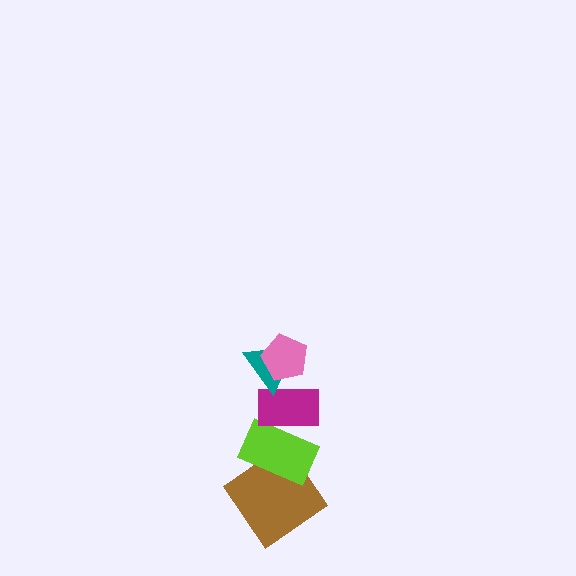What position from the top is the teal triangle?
The teal triangle is 2nd from the top.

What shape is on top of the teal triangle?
The pink pentagon is on top of the teal triangle.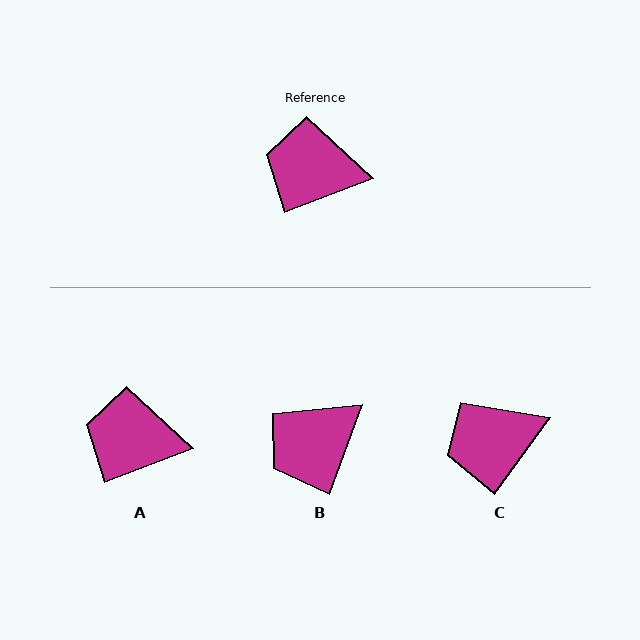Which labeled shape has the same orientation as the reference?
A.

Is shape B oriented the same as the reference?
No, it is off by about 48 degrees.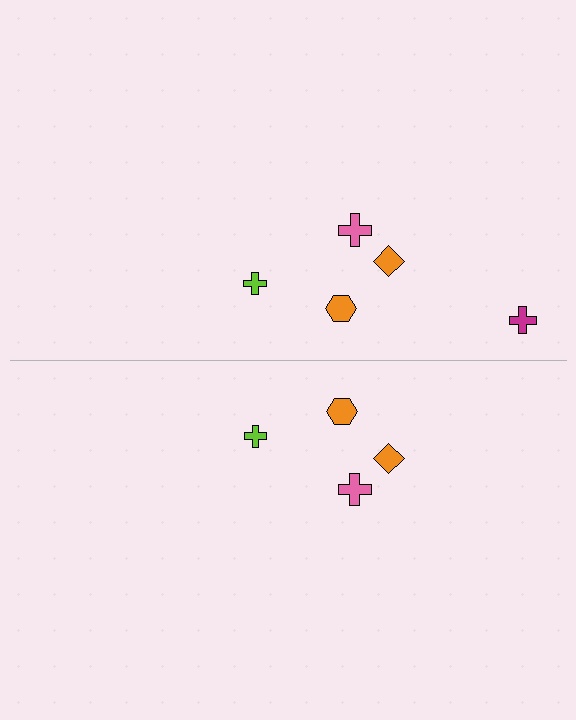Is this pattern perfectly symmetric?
No, the pattern is not perfectly symmetric. A magenta cross is missing from the bottom side.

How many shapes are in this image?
There are 9 shapes in this image.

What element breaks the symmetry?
A magenta cross is missing from the bottom side.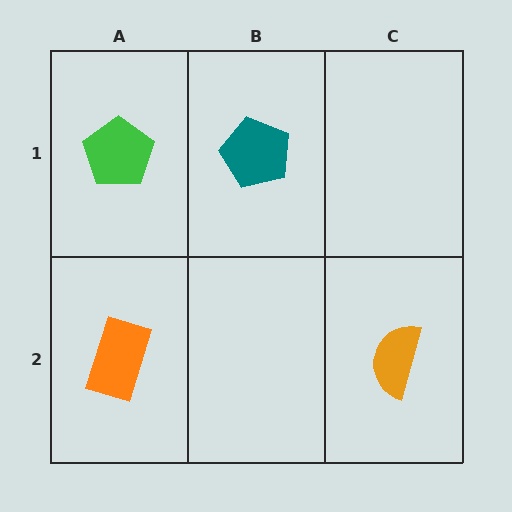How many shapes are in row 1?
2 shapes.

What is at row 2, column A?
An orange rectangle.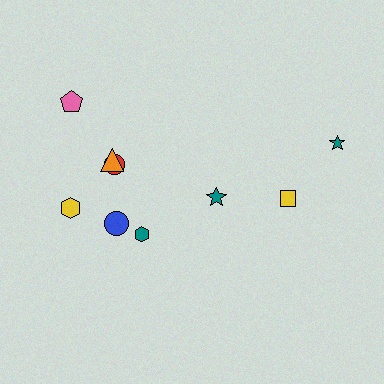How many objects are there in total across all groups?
There are 9 objects.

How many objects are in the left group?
There are 6 objects.